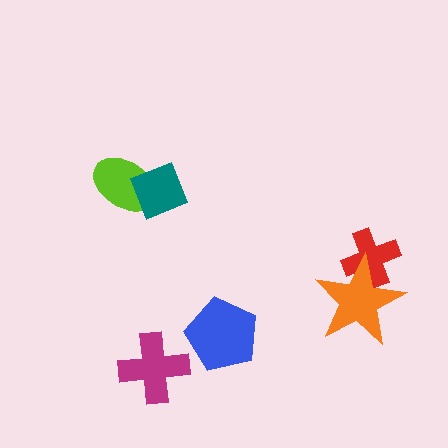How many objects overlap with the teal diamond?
1 object overlaps with the teal diamond.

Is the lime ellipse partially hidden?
Yes, it is partially covered by another shape.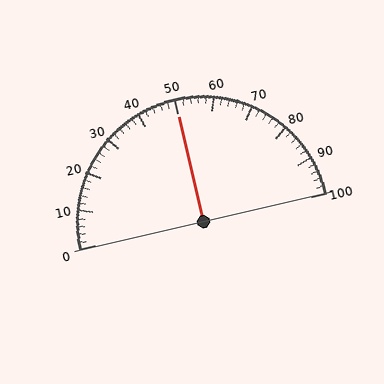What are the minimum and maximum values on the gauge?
The gauge ranges from 0 to 100.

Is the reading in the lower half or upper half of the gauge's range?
The reading is in the upper half of the range (0 to 100).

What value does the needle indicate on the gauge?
The needle indicates approximately 50.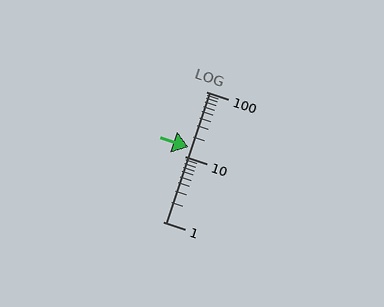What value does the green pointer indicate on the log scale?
The pointer indicates approximately 14.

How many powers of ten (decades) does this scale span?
The scale spans 2 decades, from 1 to 100.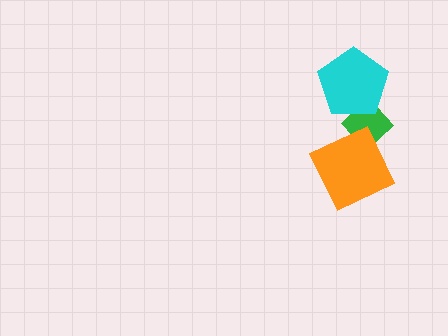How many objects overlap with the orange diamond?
1 object overlaps with the orange diamond.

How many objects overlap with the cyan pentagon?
1 object overlaps with the cyan pentagon.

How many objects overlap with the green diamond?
2 objects overlap with the green diamond.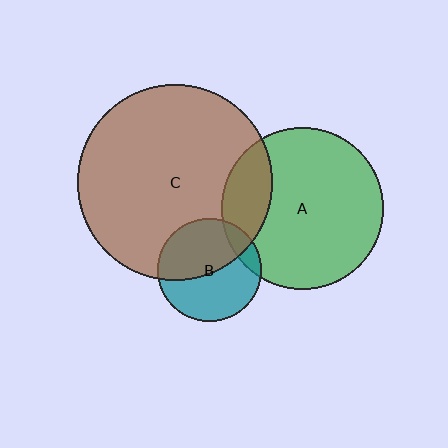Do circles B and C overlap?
Yes.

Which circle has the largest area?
Circle C (brown).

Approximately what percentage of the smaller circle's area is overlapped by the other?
Approximately 50%.